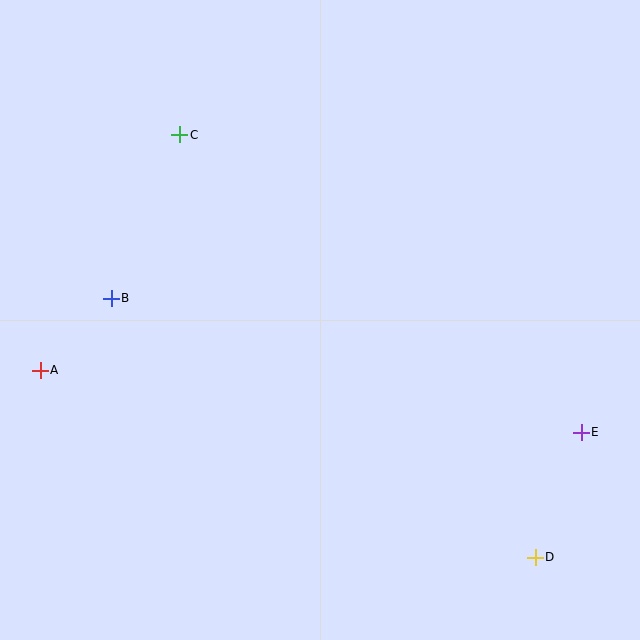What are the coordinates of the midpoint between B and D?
The midpoint between B and D is at (323, 428).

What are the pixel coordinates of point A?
Point A is at (40, 370).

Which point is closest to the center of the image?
Point B at (111, 298) is closest to the center.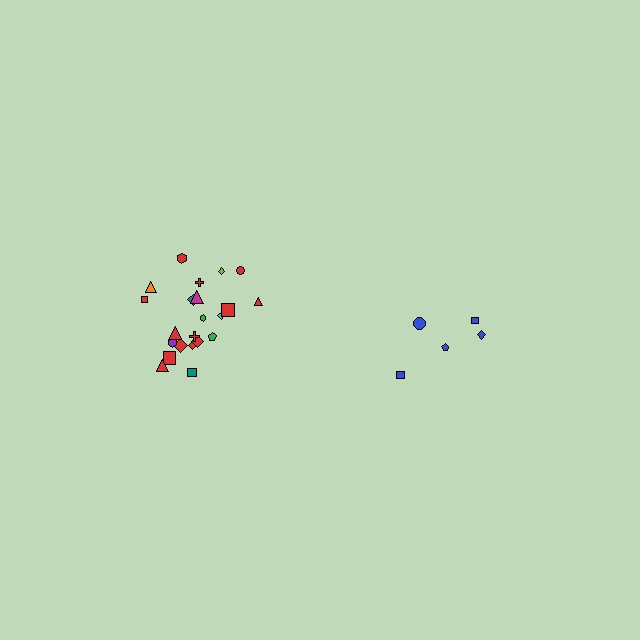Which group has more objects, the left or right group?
The left group.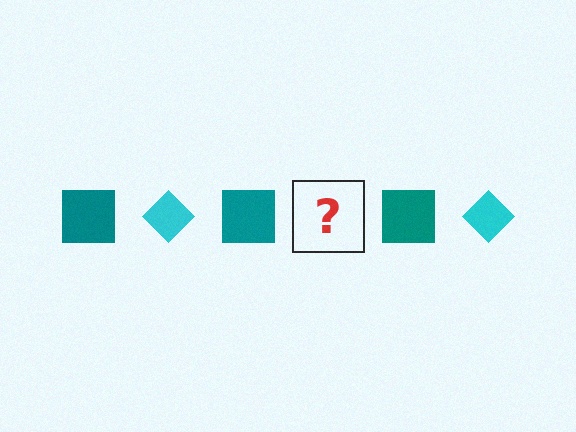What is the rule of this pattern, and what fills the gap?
The rule is that the pattern alternates between teal square and cyan diamond. The gap should be filled with a cyan diamond.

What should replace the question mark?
The question mark should be replaced with a cyan diamond.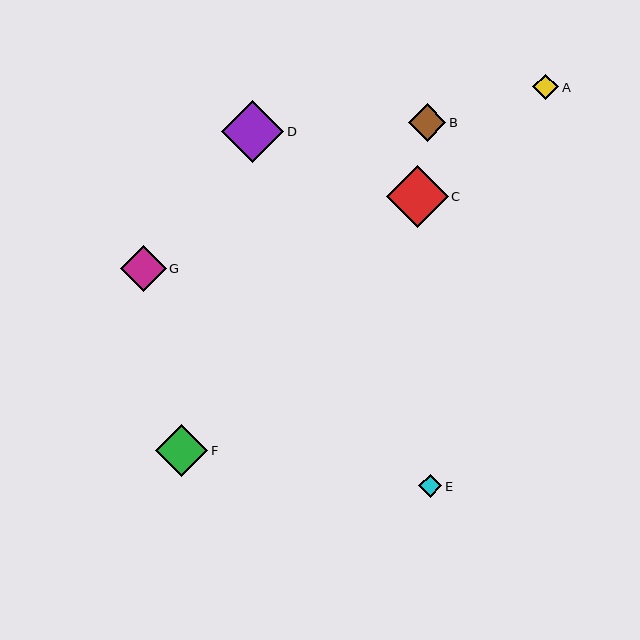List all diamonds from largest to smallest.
From largest to smallest: D, C, F, G, B, A, E.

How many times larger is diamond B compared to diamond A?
Diamond B is approximately 1.5 times the size of diamond A.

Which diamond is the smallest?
Diamond E is the smallest with a size of approximately 23 pixels.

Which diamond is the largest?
Diamond D is the largest with a size of approximately 62 pixels.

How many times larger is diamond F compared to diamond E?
Diamond F is approximately 2.3 times the size of diamond E.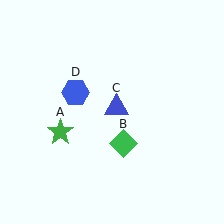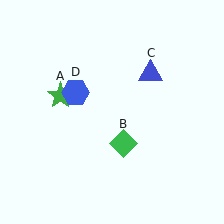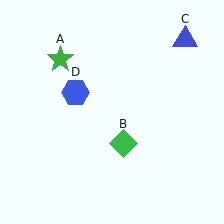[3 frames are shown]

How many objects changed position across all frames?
2 objects changed position: green star (object A), blue triangle (object C).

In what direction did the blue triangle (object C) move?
The blue triangle (object C) moved up and to the right.